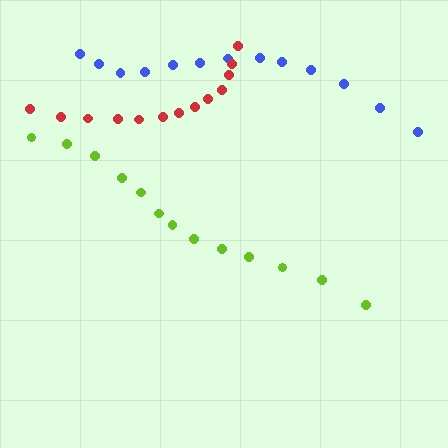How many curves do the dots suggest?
There are 3 distinct paths.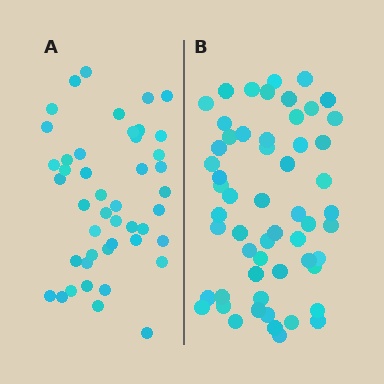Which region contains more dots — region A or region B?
Region B (the right region) has more dots.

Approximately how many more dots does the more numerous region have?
Region B has roughly 12 or so more dots than region A.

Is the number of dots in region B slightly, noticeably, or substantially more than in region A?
Region B has only slightly more — the two regions are fairly close. The ratio is roughly 1.2 to 1.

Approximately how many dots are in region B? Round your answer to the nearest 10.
About 60 dots. (The exact count is 56, which rounds to 60.)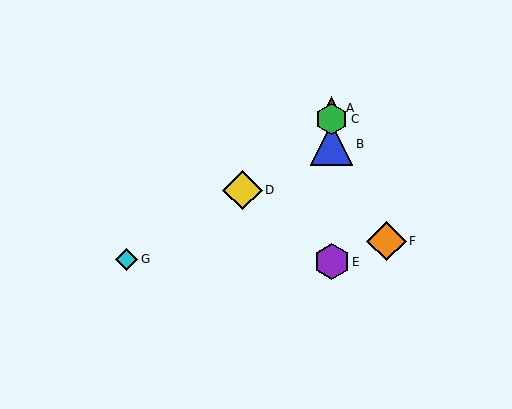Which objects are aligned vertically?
Objects A, B, C, E are aligned vertically.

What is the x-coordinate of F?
Object F is at x≈387.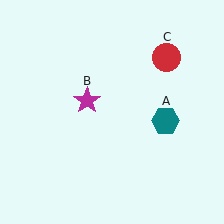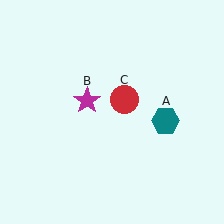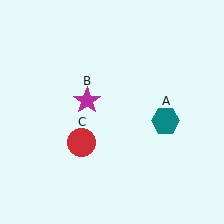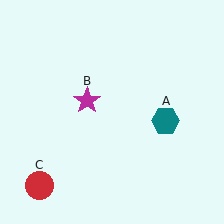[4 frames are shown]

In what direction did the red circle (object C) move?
The red circle (object C) moved down and to the left.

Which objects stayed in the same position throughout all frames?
Teal hexagon (object A) and magenta star (object B) remained stationary.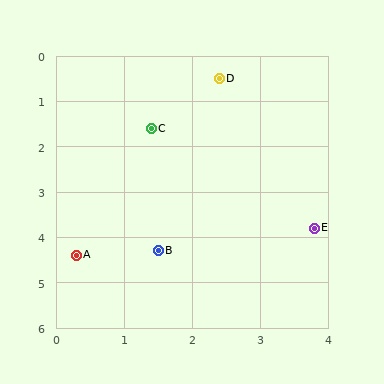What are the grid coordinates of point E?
Point E is at approximately (3.8, 3.8).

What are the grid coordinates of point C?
Point C is at approximately (1.4, 1.6).